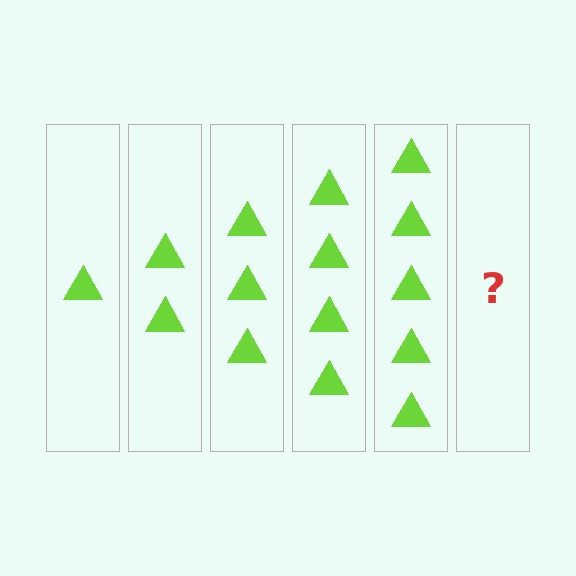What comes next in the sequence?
The next element should be 6 triangles.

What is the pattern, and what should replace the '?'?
The pattern is that each step adds one more triangle. The '?' should be 6 triangles.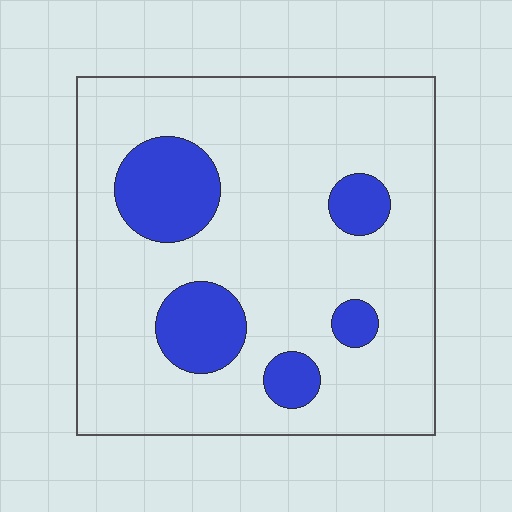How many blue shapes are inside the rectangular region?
5.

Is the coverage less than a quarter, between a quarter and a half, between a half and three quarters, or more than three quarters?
Less than a quarter.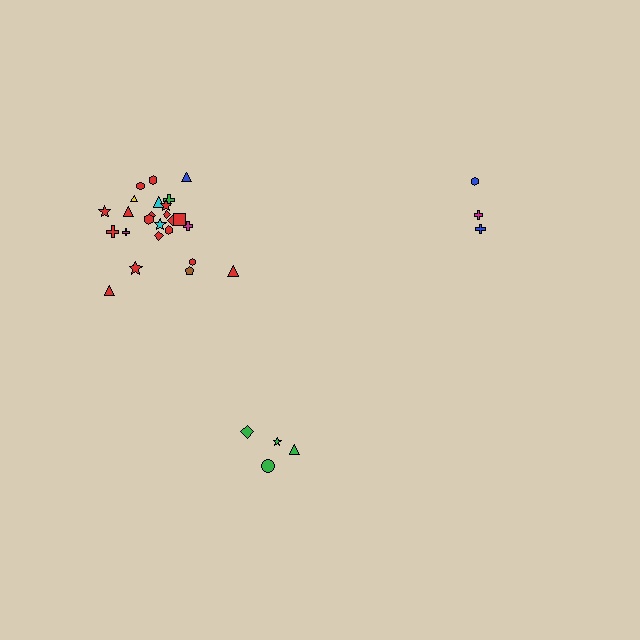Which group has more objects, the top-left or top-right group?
The top-left group.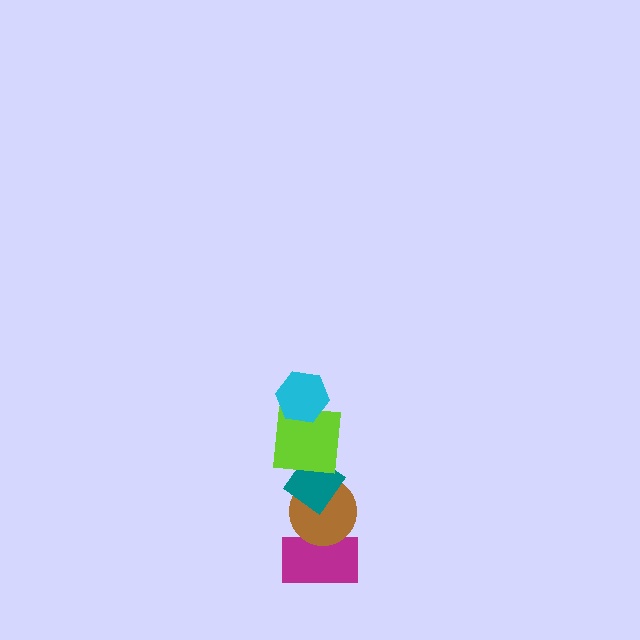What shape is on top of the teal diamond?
The lime square is on top of the teal diamond.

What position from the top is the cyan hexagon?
The cyan hexagon is 1st from the top.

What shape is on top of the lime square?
The cyan hexagon is on top of the lime square.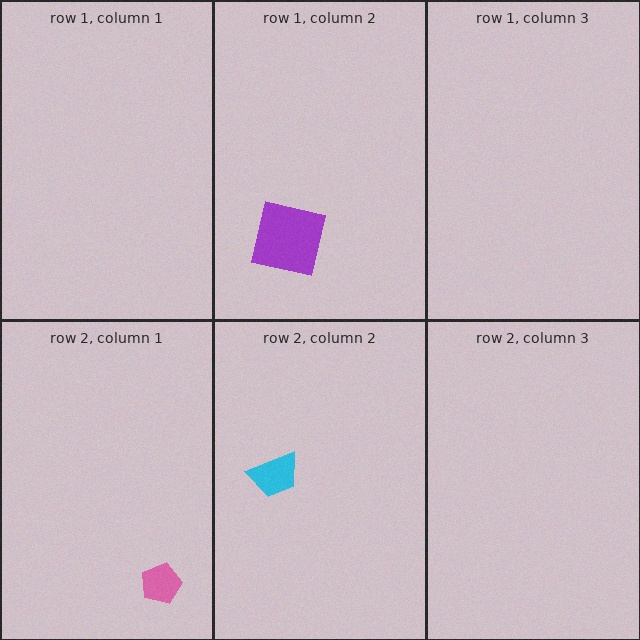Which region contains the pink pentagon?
The row 2, column 1 region.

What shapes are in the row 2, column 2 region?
The cyan trapezoid.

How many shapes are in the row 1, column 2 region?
1.